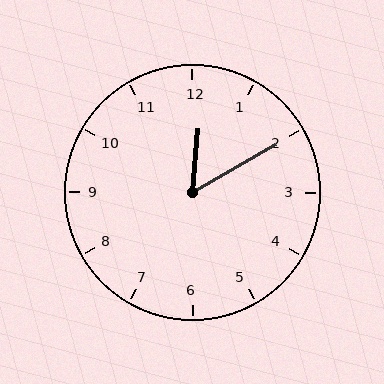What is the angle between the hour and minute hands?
Approximately 55 degrees.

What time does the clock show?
12:10.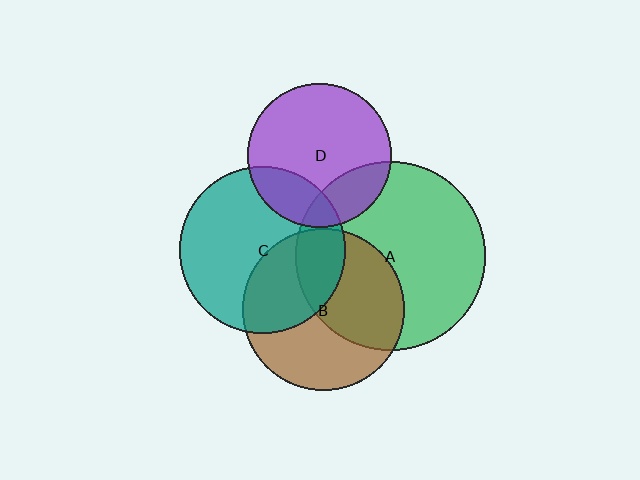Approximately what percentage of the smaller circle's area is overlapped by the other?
Approximately 20%.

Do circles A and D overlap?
Yes.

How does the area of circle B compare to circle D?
Approximately 1.3 times.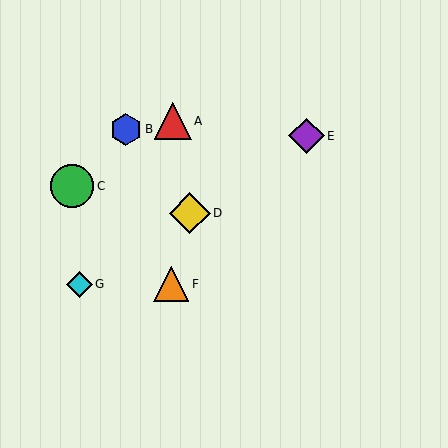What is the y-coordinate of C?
Object C is at y≈186.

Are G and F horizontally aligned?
Yes, both are at y≈284.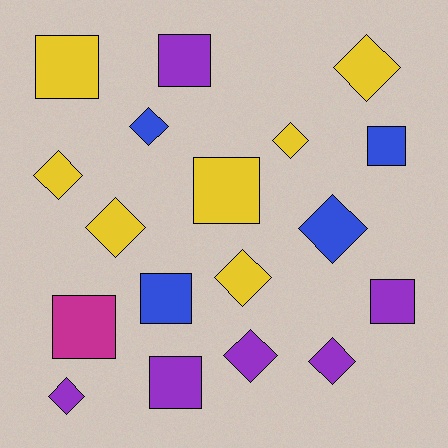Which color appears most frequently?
Yellow, with 7 objects.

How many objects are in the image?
There are 18 objects.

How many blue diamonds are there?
There are 2 blue diamonds.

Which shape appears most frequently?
Diamond, with 10 objects.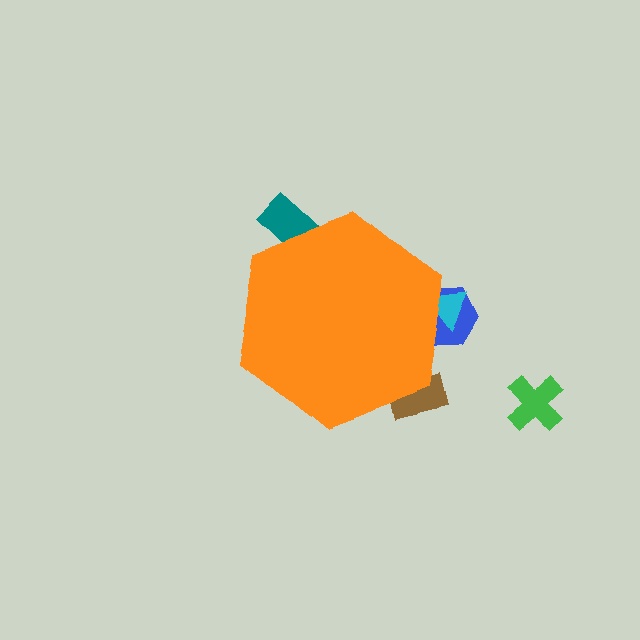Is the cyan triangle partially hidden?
Yes, the cyan triangle is partially hidden behind the orange hexagon.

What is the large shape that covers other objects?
An orange hexagon.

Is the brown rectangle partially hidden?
Yes, the brown rectangle is partially hidden behind the orange hexagon.